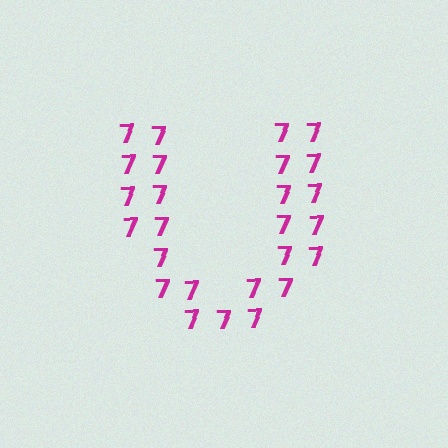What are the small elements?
The small elements are digit 7's.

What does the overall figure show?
The overall figure shows the letter U.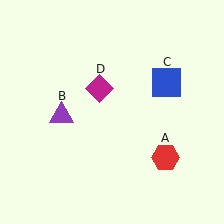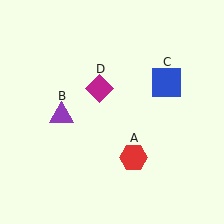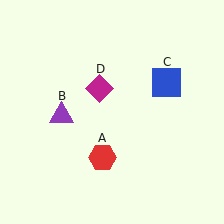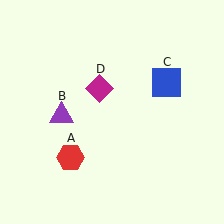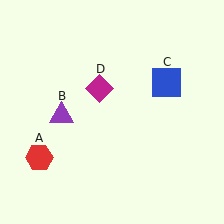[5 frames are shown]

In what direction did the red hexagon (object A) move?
The red hexagon (object A) moved left.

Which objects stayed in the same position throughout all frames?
Purple triangle (object B) and blue square (object C) and magenta diamond (object D) remained stationary.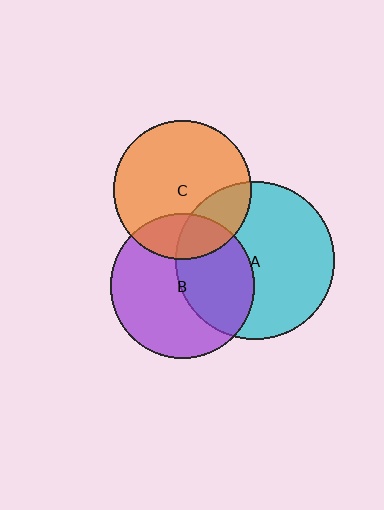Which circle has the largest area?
Circle A (cyan).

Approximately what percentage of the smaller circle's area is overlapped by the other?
Approximately 20%.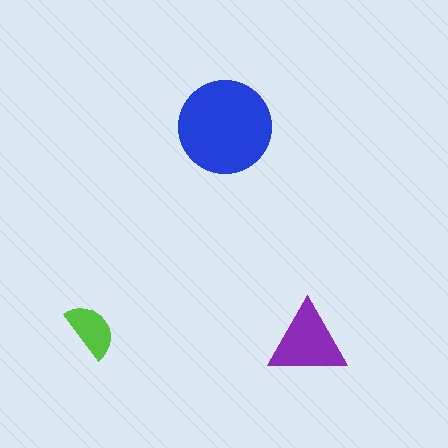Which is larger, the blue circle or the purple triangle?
The blue circle.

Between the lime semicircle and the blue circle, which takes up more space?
The blue circle.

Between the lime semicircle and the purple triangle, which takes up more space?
The purple triangle.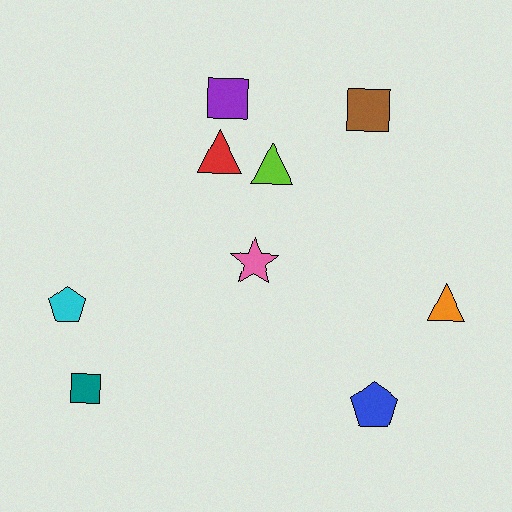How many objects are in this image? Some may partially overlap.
There are 9 objects.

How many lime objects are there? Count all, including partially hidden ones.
There is 1 lime object.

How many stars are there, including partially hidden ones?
There is 1 star.